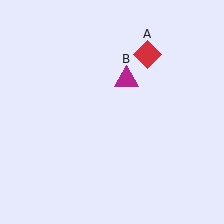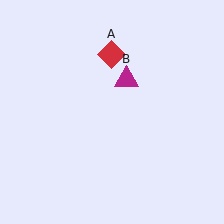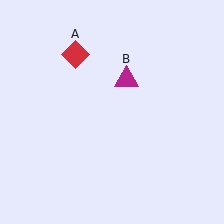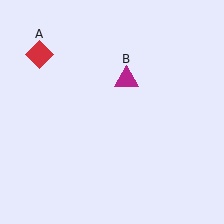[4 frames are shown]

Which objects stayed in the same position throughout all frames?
Magenta triangle (object B) remained stationary.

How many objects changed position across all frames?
1 object changed position: red diamond (object A).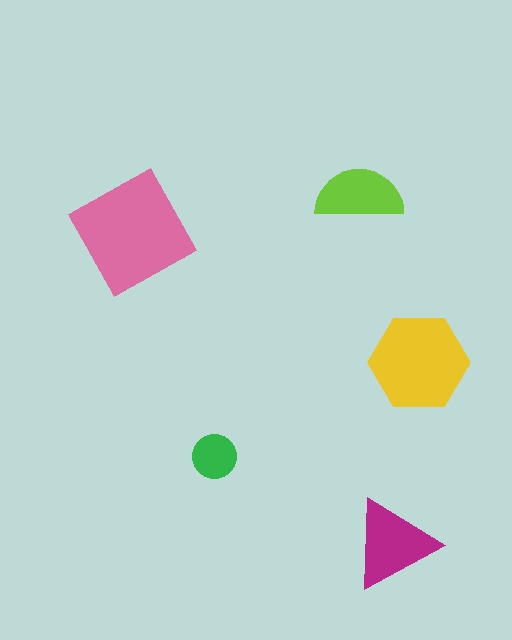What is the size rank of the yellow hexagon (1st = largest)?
2nd.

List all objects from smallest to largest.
The green circle, the lime semicircle, the magenta triangle, the yellow hexagon, the pink square.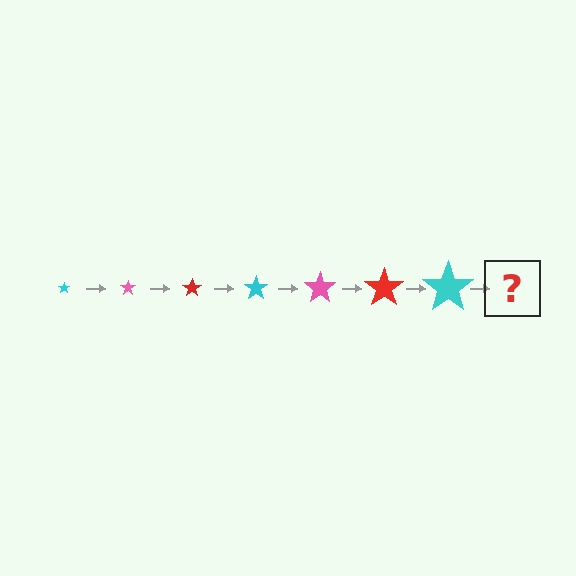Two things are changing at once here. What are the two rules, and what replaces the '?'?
The two rules are that the star grows larger each step and the color cycles through cyan, pink, and red. The '?' should be a pink star, larger than the previous one.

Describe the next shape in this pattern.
It should be a pink star, larger than the previous one.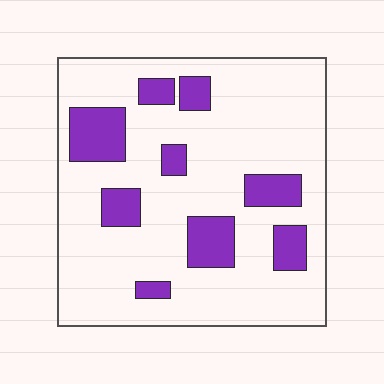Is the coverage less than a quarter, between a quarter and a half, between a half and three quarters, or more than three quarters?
Less than a quarter.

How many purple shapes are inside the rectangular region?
9.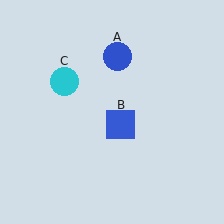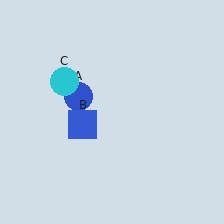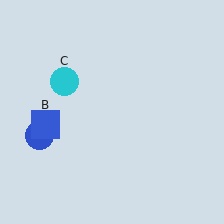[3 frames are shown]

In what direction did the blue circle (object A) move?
The blue circle (object A) moved down and to the left.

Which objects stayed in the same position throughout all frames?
Cyan circle (object C) remained stationary.